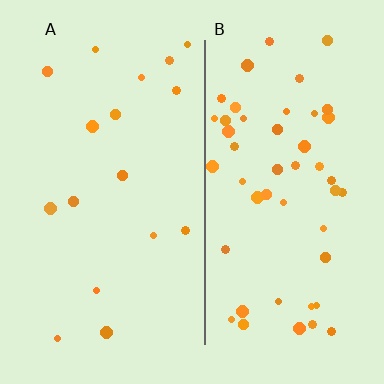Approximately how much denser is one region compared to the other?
Approximately 3.0× — region B over region A.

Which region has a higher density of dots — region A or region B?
B (the right).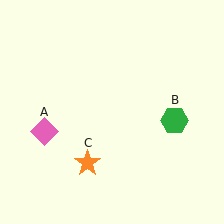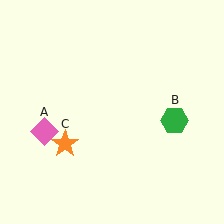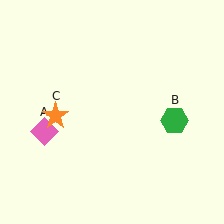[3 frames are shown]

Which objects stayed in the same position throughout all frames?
Pink diamond (object A) and green hexagon (object B) remained stationary.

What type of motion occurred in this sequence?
The orange star (object C) rotated clockwise around the center of the scene.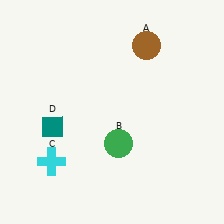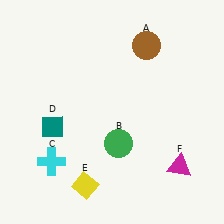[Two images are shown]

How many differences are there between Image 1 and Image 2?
There are 2 differences between the two images.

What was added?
A yellow diamond (E), a magenta triangle (F) were added in Image 2.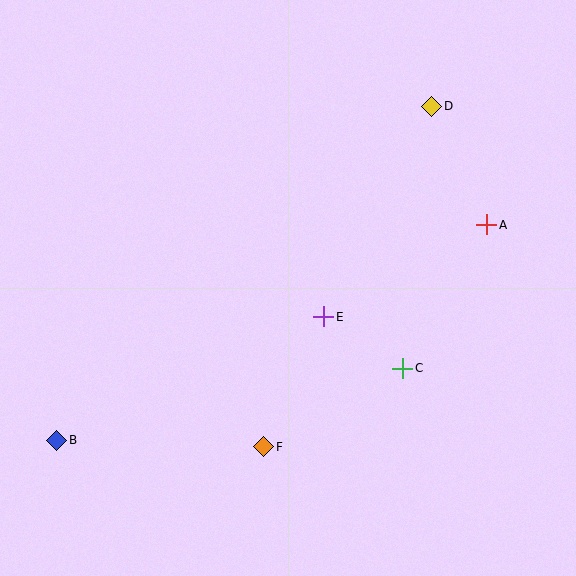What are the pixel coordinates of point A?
Point A is at (487, 225).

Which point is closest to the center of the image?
Point E at (324, 317) is closest to the center.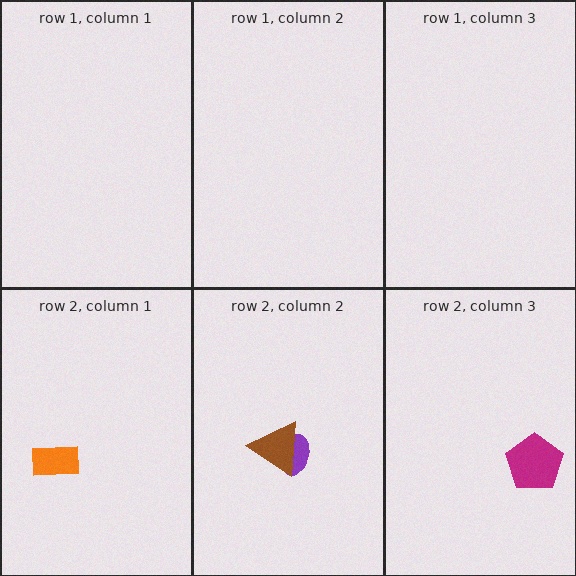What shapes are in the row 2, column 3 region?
The magenta pentagon.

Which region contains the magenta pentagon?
The row 2, column 3 region.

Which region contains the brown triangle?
The row 2, column 2 region.